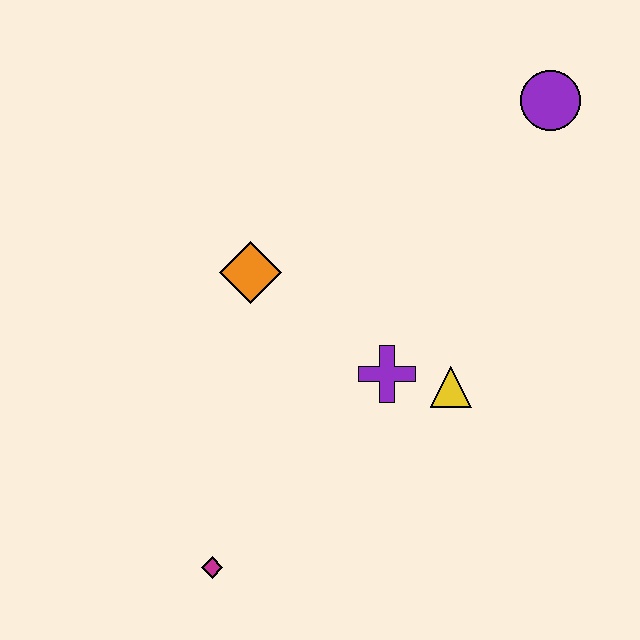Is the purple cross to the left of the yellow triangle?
Yes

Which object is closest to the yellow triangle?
The purple cross is closest to the yellow triangle.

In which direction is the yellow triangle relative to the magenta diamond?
The yellow triangle is to the right of the magenta diamond.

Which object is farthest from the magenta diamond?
The purple circle is farthest from the magenta diamond.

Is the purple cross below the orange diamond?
Yes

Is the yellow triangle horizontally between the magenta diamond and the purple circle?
Yes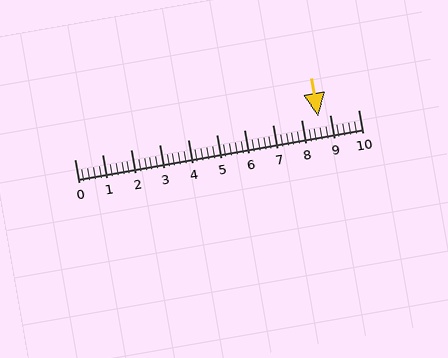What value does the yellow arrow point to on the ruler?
The yellow arrow points to approximately 8.6.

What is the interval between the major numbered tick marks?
The major tick marks are spaced 1 units apart.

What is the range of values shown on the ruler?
The ruler shows values from 0 to 10.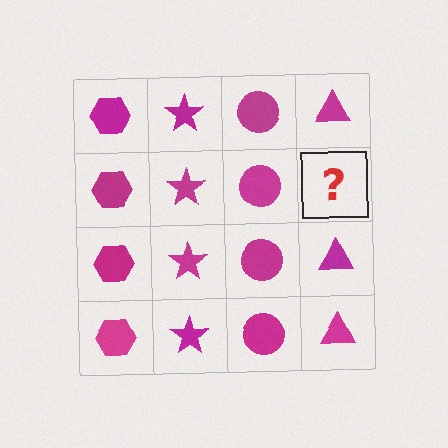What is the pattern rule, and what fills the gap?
The rule is that each column has a consistent shape. The gap should be filled with a magenta triangle.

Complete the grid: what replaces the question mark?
The question mark should be replaced with a magenta triangle.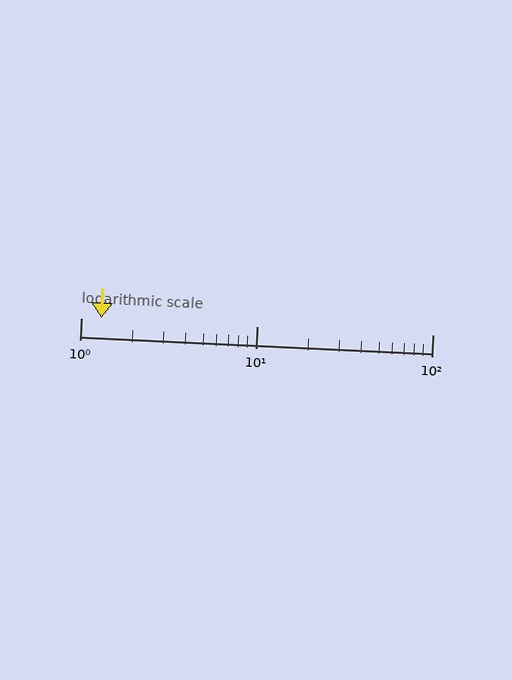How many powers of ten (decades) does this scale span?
The scale spans 2 decades, from 1 to 100.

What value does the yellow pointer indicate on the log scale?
The pointer indicates approximately 1.3.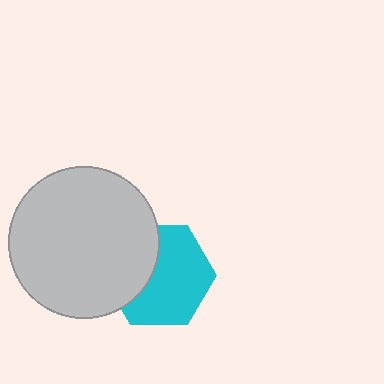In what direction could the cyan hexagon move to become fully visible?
The cyan hexagon could move right. That would shift it out from behind the light gray circle entirely.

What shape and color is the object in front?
The object in front is a light gray circle.